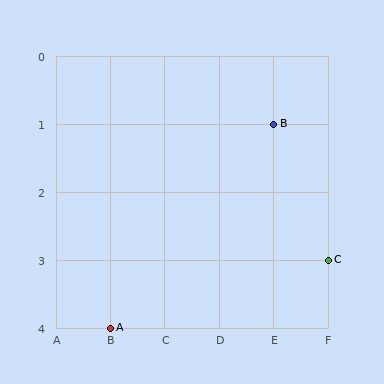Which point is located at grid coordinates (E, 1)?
Point B is at (E, 1).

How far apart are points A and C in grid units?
Points A and C are 4 columns and 1 row apart (about 4.1 grid units diagonally).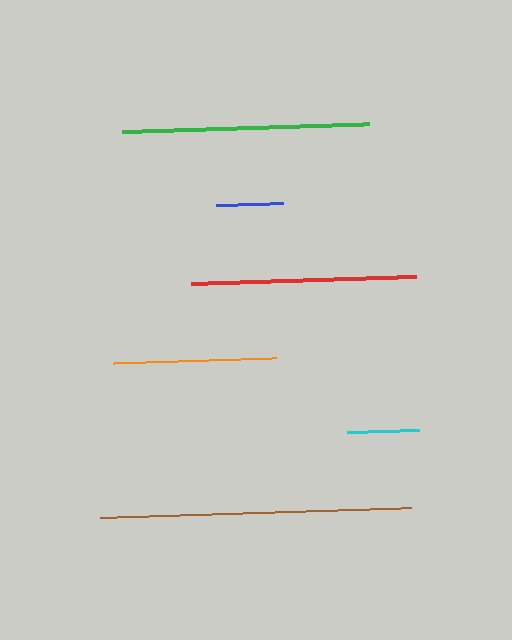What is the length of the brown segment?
The brown segment is approximately 312 pixels long.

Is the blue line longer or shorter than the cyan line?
The cyan line is longer than the blue line.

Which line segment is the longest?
The brown line is the longest at approximately 312 pixels.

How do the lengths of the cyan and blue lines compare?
The cyan and blue lines are approximately the same length.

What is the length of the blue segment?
The blue segment is approximately 67 pixels long.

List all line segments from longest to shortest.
From longest to shortest: brown, green, red, orange, cyan, blue.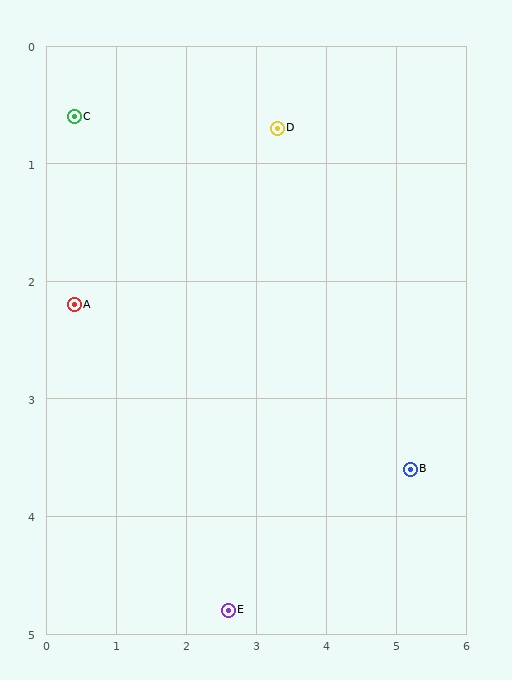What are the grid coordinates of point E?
Point E is at approximately (2.6, 4.8).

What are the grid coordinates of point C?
Point C is at approximately (0.4, 0.6).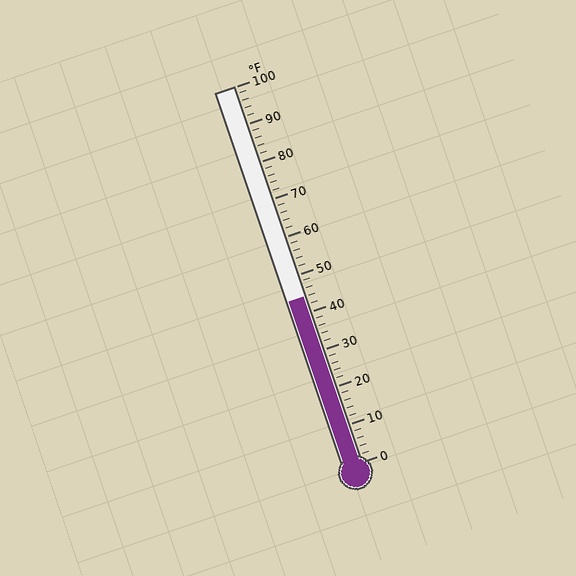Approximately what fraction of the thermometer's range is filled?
The thermometer is filled to approximately 45% of its range.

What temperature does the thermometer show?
The thermometer shows approximately 44°F.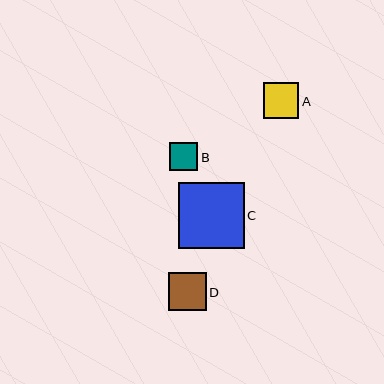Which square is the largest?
Square C is the largest with a size of approximately 66 pixels.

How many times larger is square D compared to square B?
Square D is approximately 1.4 times the size of square B.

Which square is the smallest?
Square B is the smallest with a size of approximately 28 pixels.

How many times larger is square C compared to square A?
Square C is approximately 1.9 times the size of square A.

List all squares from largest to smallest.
From largest to smallest: C, D, A, B.